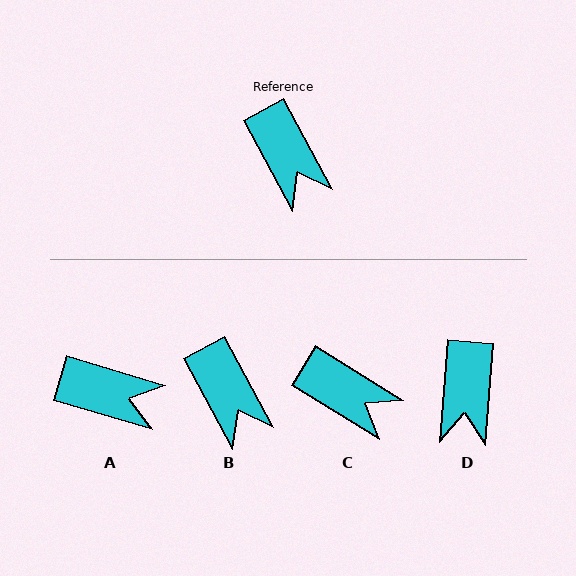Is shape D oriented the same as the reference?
No, it is off by about 33 degrees.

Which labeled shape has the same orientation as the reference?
B.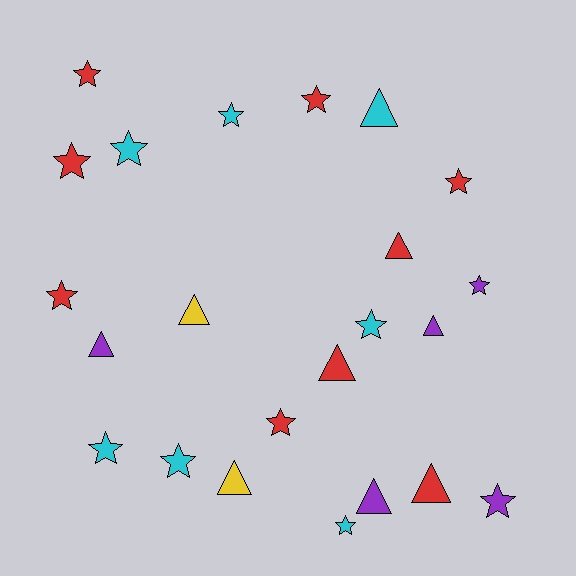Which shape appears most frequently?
Star, with 14 objects.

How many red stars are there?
There are 6 red stars.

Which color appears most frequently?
Red, with 9 objects.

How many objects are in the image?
There are 23 objects.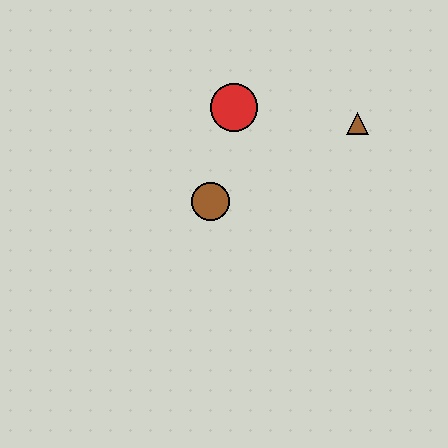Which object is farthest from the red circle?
The brown triangle is farthest from the red circle.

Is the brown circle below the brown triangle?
Yes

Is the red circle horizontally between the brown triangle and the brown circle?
Yes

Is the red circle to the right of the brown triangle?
No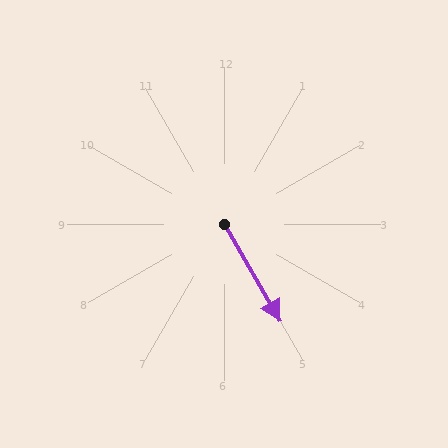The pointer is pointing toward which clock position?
Roughly 5 o'clock.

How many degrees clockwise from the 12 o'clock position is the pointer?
Approximately 150 degrees.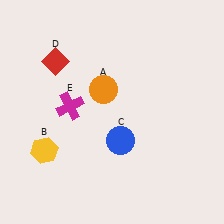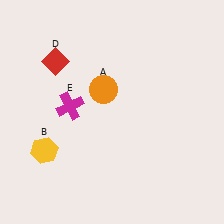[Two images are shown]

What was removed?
The blue circle (C) was removed in Image 2.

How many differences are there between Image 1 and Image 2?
There is 1 difference between the two images.